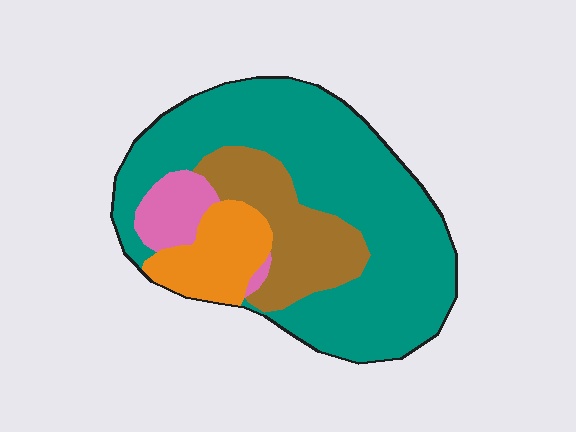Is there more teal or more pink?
Teal.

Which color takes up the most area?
Teal, at roughly 60%.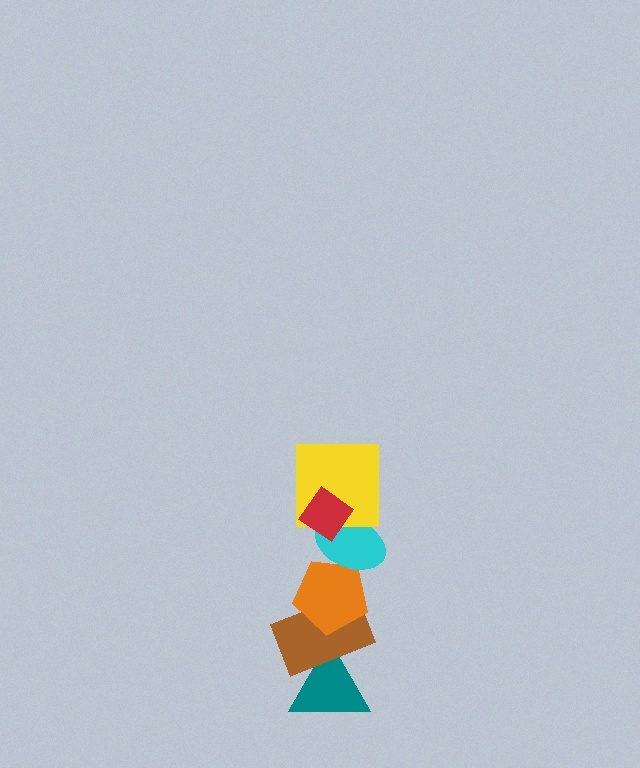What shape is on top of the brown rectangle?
The orange pentagon is on top of the brown rectangle.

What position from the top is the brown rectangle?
The brown rectangle is 5th from the top.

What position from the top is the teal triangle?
The teal triangle is 6th from the top.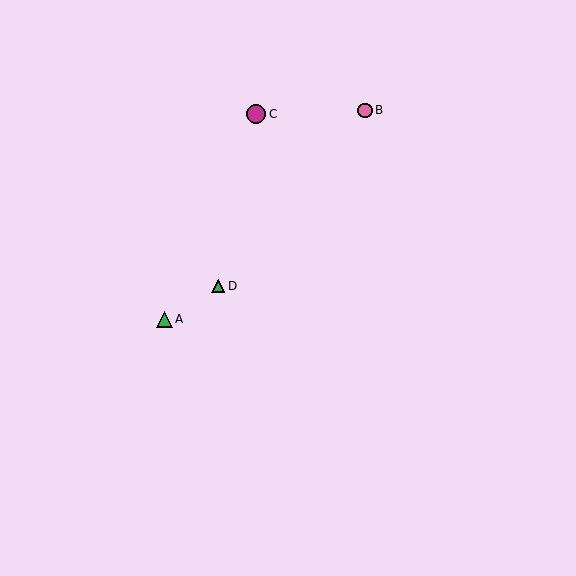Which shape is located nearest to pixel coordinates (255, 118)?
The magenta circle (labeled C) at (256, 114) is nearest to that location.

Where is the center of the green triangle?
The center of the green triangle is at (164, 319).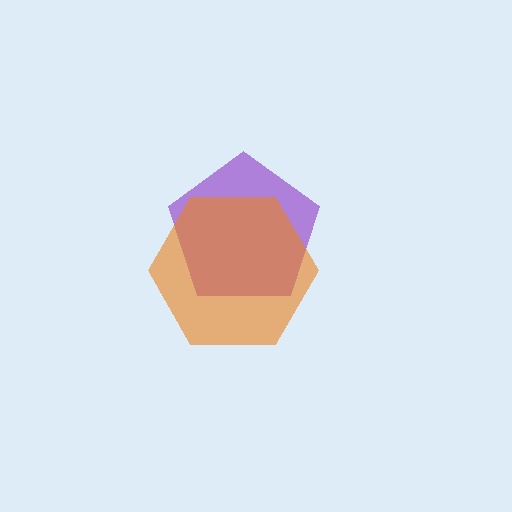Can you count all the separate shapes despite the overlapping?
Yes, there are 2 separate shapes.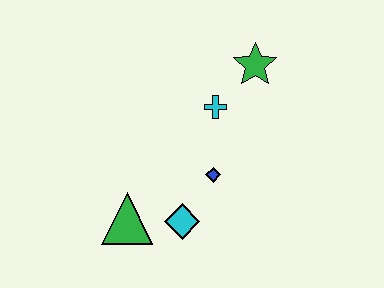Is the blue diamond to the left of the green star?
Yes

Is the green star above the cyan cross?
Yes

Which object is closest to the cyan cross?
The green star is closest to the cyan cross.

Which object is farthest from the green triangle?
The green star is farthest from the green triangle.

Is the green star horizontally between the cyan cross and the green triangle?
No